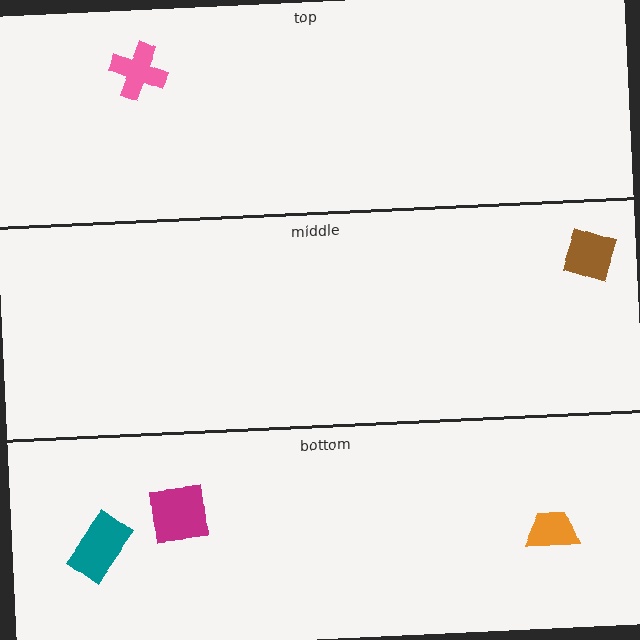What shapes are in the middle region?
The brown square.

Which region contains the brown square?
The middle region.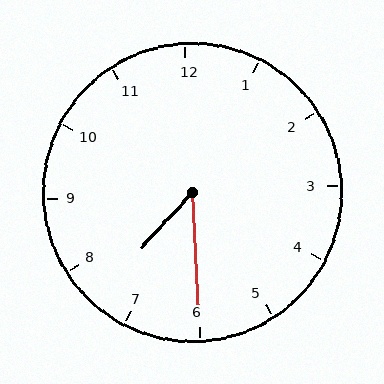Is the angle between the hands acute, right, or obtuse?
It is acute.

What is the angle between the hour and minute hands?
Approximately 45 degrees.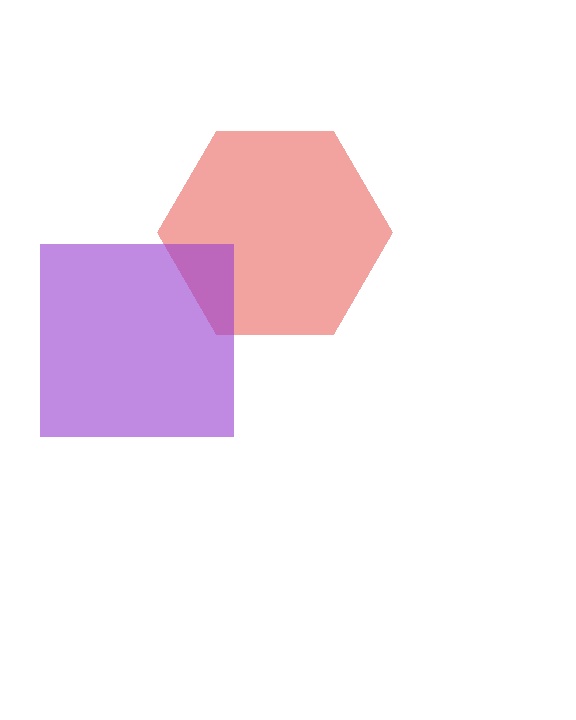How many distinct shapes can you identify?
There are 2 distinct shapes: a red hexagon, a purple square.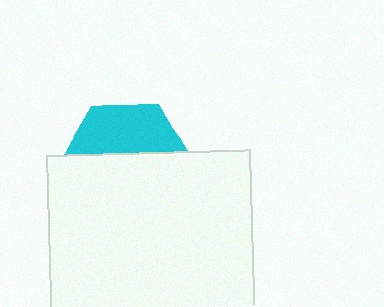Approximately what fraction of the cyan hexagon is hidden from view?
Roughly 62% of the cyan hexagon is hidden behind the white square.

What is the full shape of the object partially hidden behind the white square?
The partially hidden object is a cyan hexagon.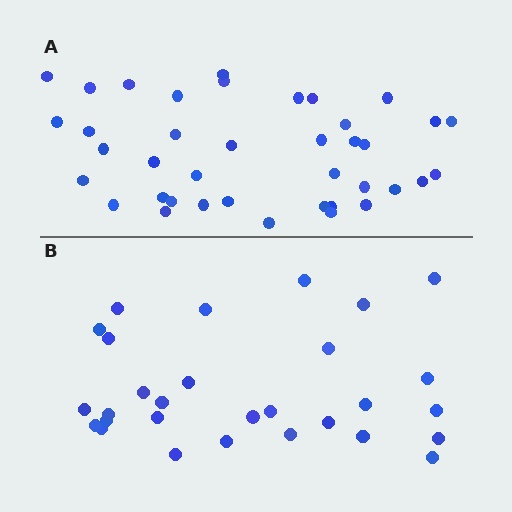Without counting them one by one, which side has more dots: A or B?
Region A (the top region) has more dots.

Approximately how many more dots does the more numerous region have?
Region A has roughly 10 or so more dots than region B.